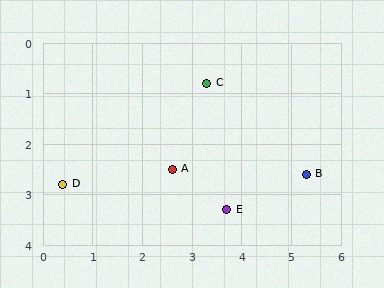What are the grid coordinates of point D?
Point D is at approximately (0.4, 2.8).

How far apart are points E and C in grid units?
Points E and C are about 2.5 grid units apart.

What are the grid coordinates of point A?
Point A is at approximately (2.6, 2.5).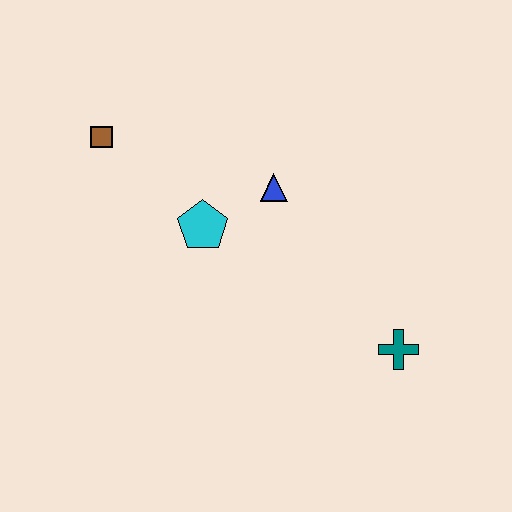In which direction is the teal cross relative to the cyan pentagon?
The teal cross is to the right of the cyan pentagon.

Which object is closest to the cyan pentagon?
The blue triangle is closest to the cyan pentagon.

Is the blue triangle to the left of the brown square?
No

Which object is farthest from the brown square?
The teal cross is farthest from the brown square.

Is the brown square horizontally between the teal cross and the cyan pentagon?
No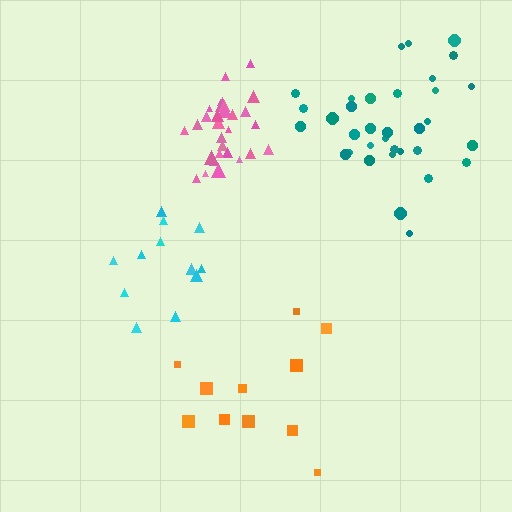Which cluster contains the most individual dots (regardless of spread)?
Teal (34).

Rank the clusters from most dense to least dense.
pink, teal, cyan, orange.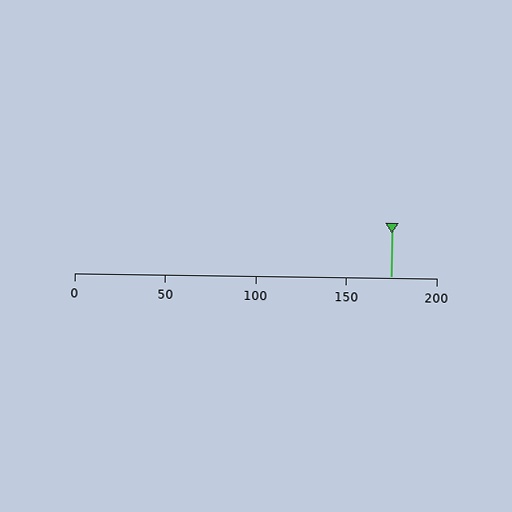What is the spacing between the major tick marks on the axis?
The major ticks are spaced 50 apart.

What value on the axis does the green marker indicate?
The marker indicates approximately 175.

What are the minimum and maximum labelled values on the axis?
The axis runs from 0 to 200.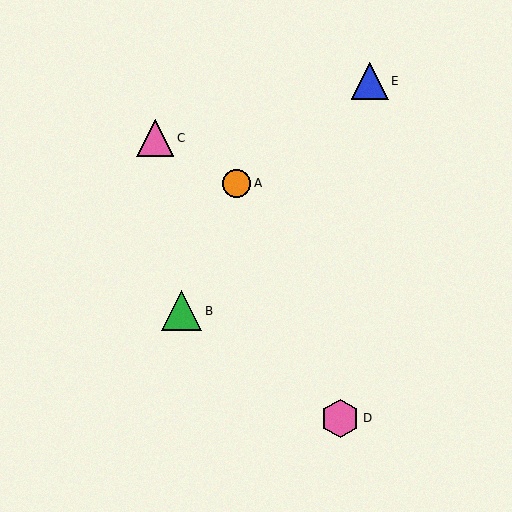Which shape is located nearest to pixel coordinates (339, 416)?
The pink hexagon (labeled D) at (340, 418) is nearest to that location.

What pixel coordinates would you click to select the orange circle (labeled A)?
Click at (237, 183) to select the orange circle A.